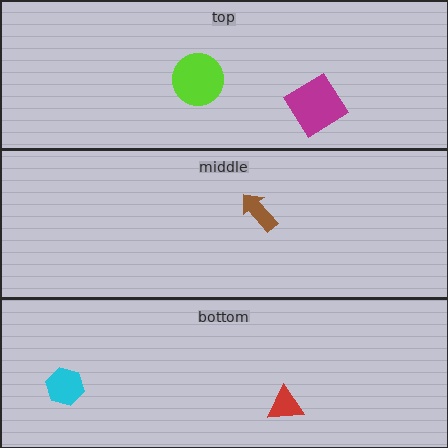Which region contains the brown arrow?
The middle region.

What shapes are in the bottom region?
The red triangle, the cyan hexagon.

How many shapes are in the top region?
2.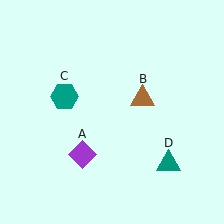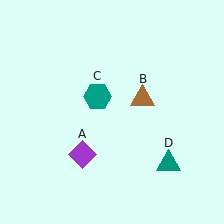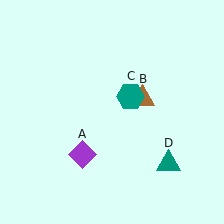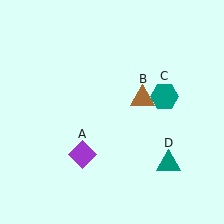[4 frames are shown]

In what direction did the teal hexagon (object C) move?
The teal hexagon (object C) moved right.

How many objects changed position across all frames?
1 object changed position: teal hexagon (object C).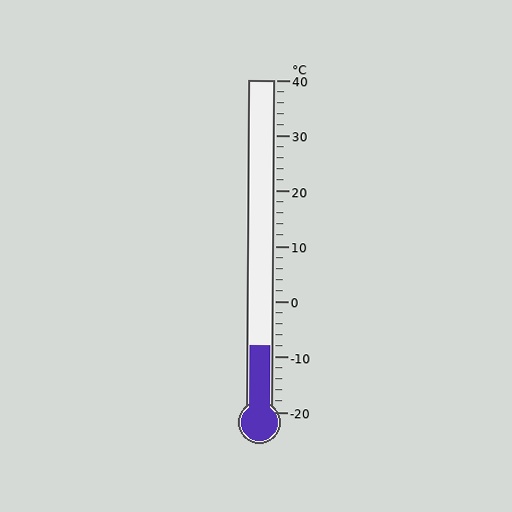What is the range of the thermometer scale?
The thermometer scale ranges from -20°C to 40°C.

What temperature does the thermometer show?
The thermometer shows approximately -8°C.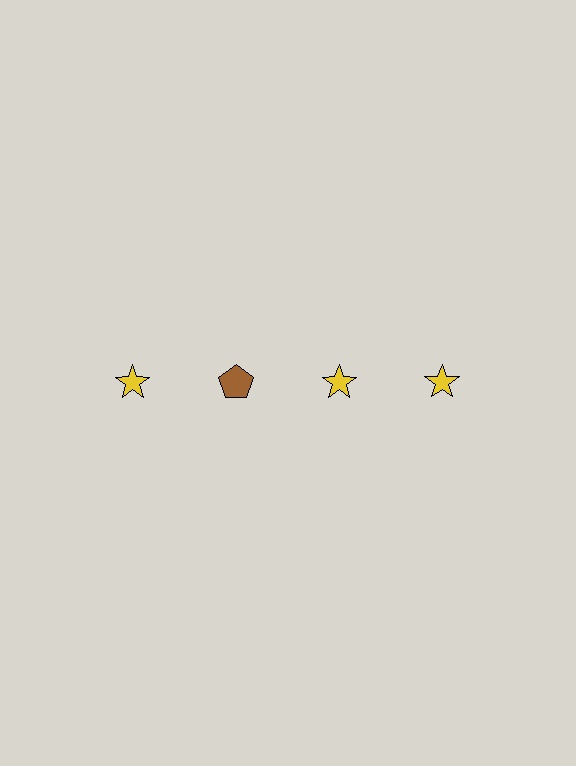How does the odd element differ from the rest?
It differs in both color (brown instead of yellow) and shape (pentagon instead of star).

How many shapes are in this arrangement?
There are 4 shapes arranged in a grid pattern.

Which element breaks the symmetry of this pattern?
The brown pentagon in the top row, second from left column breaks the symmetry. All other shapes are yellow stars.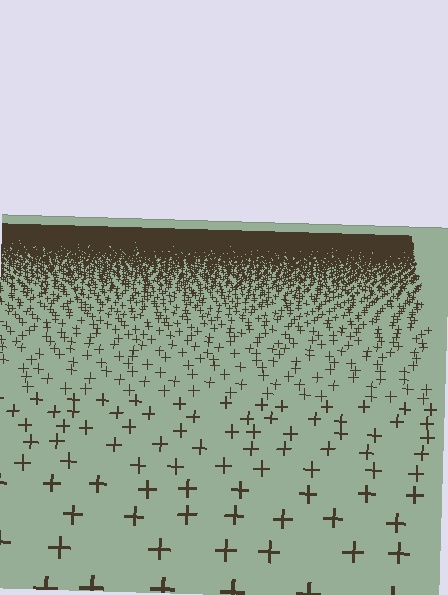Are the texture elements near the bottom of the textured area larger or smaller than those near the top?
Larger. Near the bottom, elements are closer to the viewer and appear at a bigger on-screen size.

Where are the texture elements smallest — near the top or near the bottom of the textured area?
Near the top.